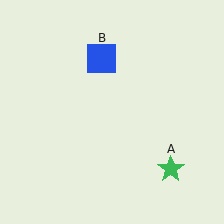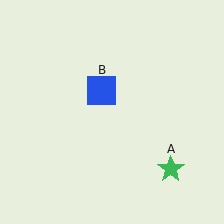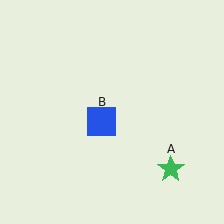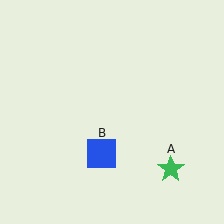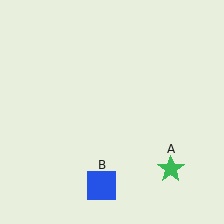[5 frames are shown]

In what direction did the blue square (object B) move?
The blue square (object B) moved down.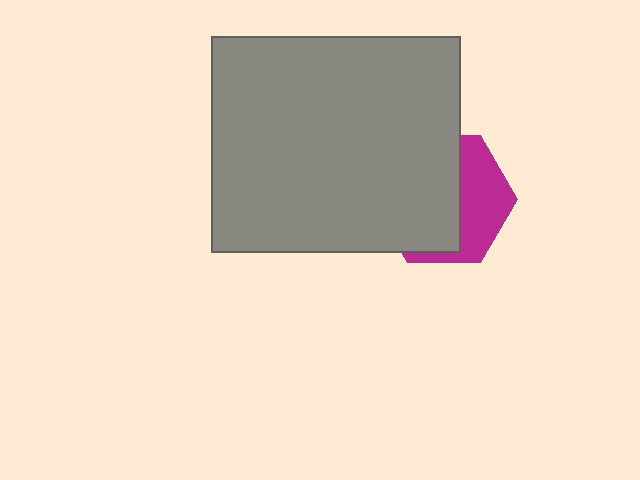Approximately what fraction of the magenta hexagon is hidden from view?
Roughly 62% of the magenta hexagon is hidden behind the gray rectangle.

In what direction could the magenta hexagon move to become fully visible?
The magenta hexagon could move right. That would shift it out from behind the gray rectangle entirely.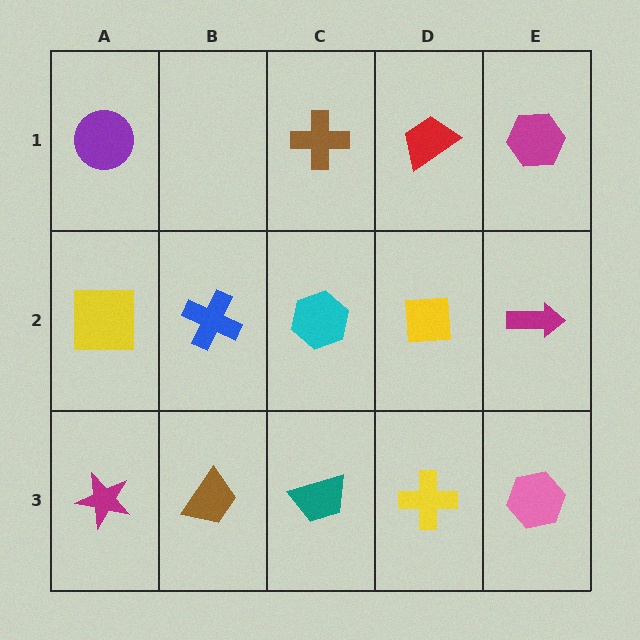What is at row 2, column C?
A cyan hexagon.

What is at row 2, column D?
A yellow square.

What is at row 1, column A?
A purple circle.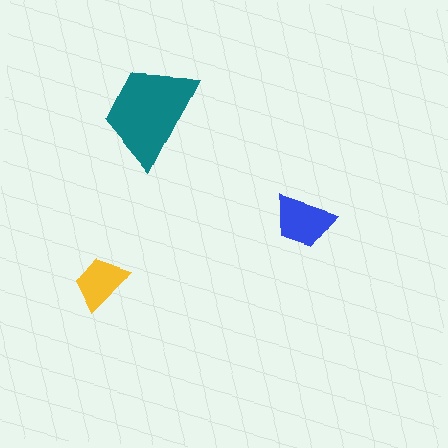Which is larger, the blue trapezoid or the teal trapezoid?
The teal one.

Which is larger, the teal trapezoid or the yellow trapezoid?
The teal one.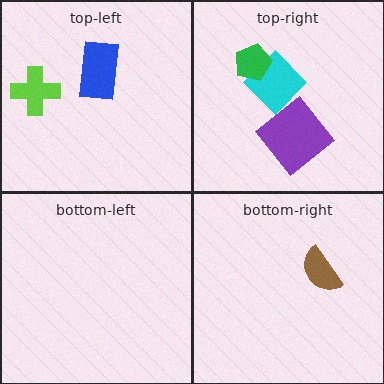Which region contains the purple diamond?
The top-right region.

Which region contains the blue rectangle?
The top-left region.